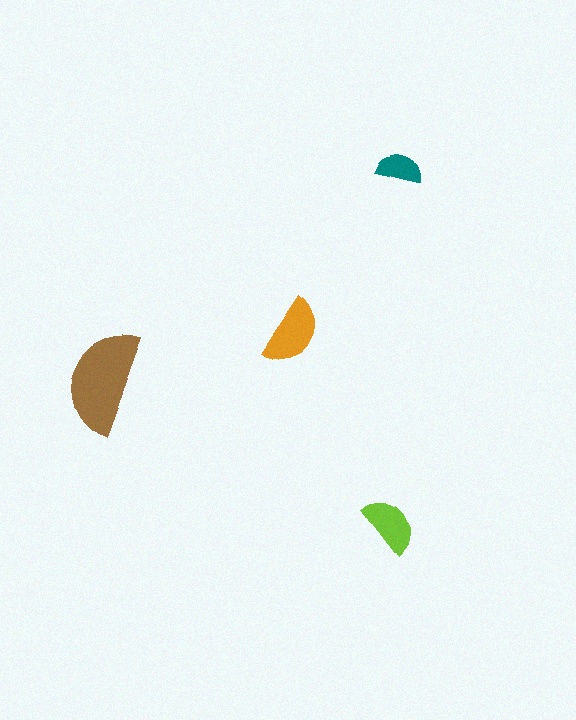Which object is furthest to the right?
The teal semicircle is rightmost.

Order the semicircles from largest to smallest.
the brown one, the orange one, the lime one, the teal one.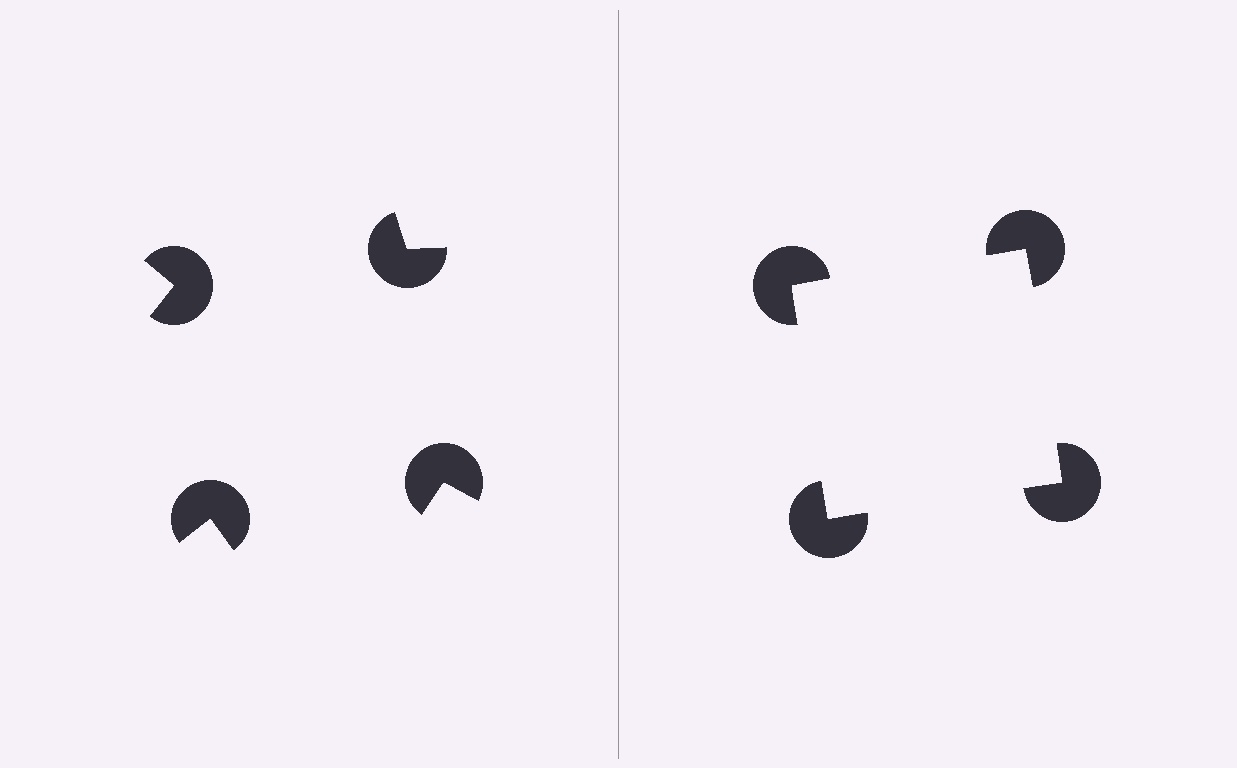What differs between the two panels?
The pac-man discs are positioned identically on both sides; only the wedge orientations differ. On the right they align to a square; on the left they are misaligned.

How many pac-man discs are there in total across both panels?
8 — 4 on each side.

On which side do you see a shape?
An illusory square appears on the right side. On the left side the wedge cuts are rotated, so no coherent shape forms.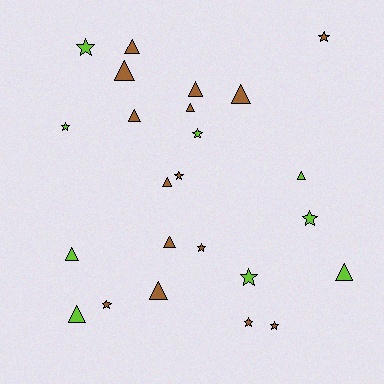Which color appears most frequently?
Brown, with 15 objects.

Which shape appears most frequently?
Triangle, with 13 objects.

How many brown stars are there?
There are 6 brown stars.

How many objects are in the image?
There are 24 objects.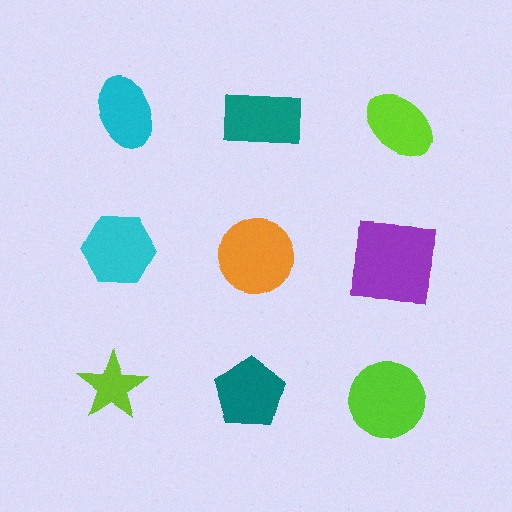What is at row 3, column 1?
A lime star.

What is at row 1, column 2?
A teal rectangle.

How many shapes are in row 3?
3 shapes.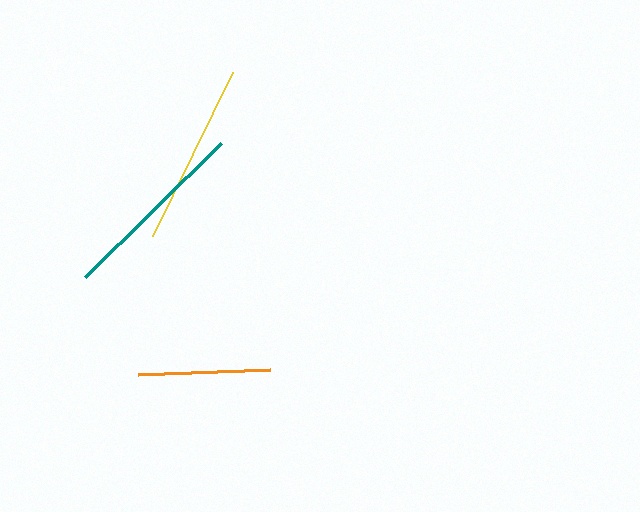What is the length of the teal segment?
The teal segment is approximately 191 pixels long.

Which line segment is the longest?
The teal line is the longest at approximately 191 pixels.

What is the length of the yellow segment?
The yellow segment is approximately 183 pixels long.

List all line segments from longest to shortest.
From longest to shortest: teal, yellow, orange.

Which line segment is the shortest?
The orange line is the shortest at approximately 132 pixels.